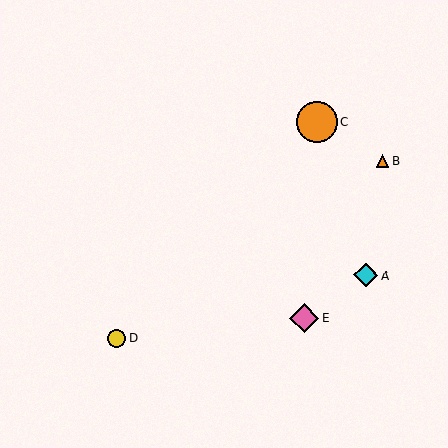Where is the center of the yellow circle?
The center of the yellow circle is at (117, 338).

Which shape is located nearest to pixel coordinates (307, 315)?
The pink diamond (labeled E) at (304, 318) is nearest to that location.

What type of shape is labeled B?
Shape B is an orange triangle.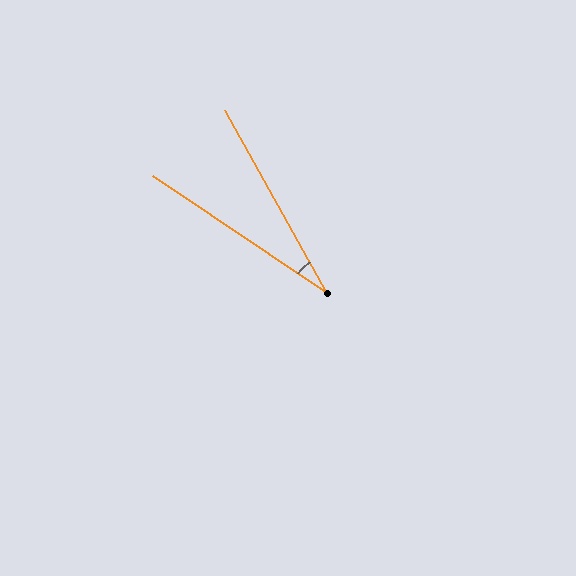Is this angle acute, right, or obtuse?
It is acute.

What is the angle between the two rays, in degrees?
Approximately 27 degrees.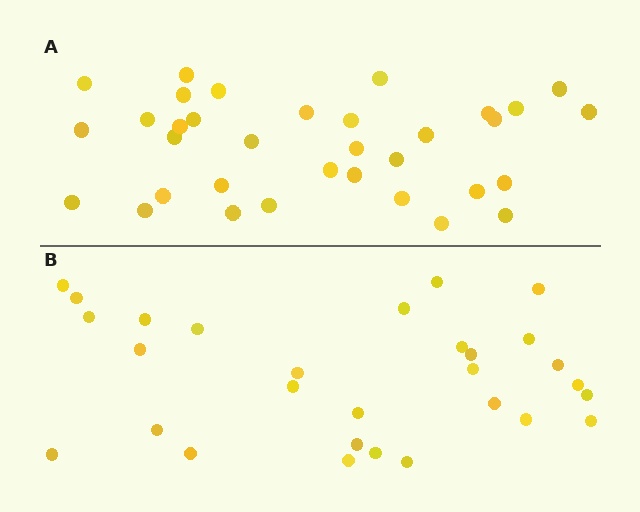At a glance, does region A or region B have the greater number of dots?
Region A (the top region) has more dots.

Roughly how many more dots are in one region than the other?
Region A has about 5 more dots than region B.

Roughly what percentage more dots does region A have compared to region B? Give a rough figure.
About 15% more.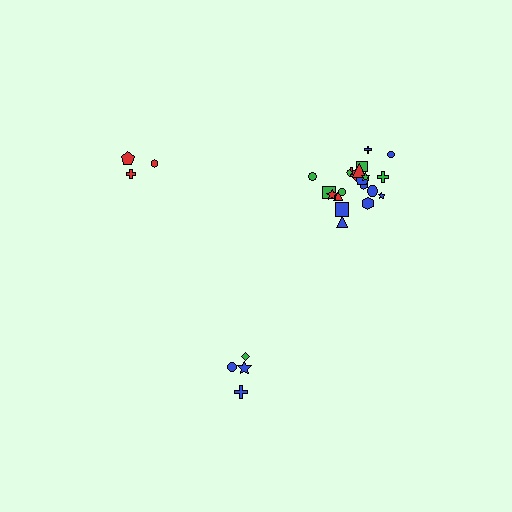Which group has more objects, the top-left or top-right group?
The top-right group.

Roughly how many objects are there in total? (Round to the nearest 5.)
Roughly 30 objects in total.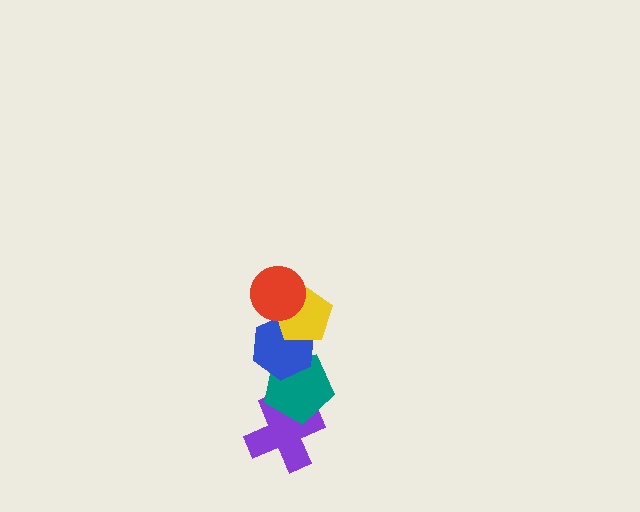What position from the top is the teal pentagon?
The teal pentagon is 4th from the top.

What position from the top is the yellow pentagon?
The yellow pentagon is 2nd from the top.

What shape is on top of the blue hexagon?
The yellow pentagon is on top of the blue hexagon.